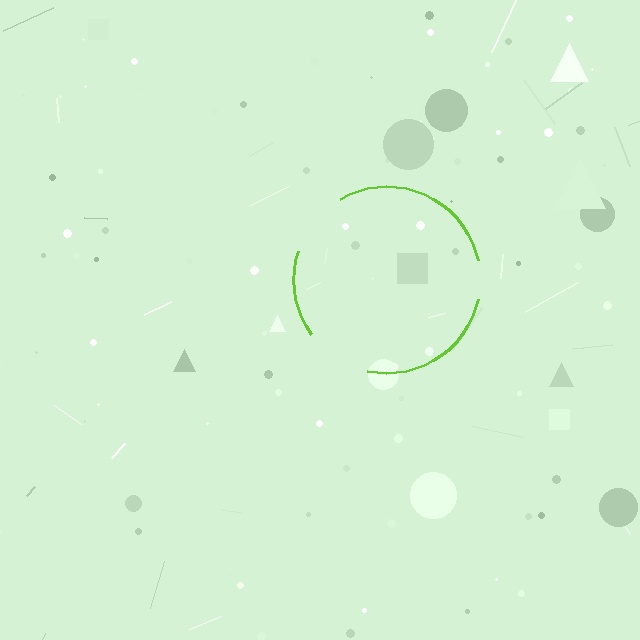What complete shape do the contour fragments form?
The contour fragments form a circle.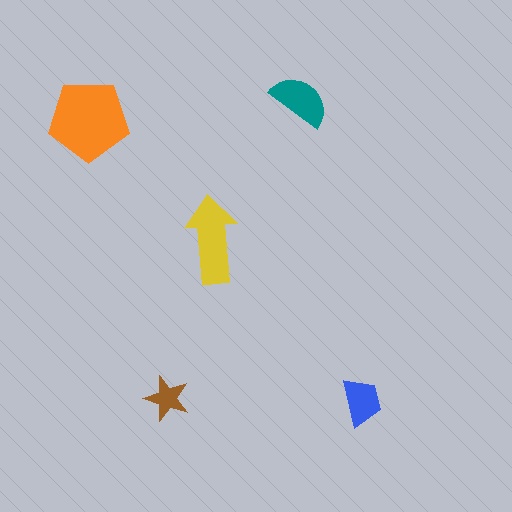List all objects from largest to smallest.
The orange pentagon, the yellow arrow, the teal semicircle, the blue trapezoid, the brown star.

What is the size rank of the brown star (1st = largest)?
5th.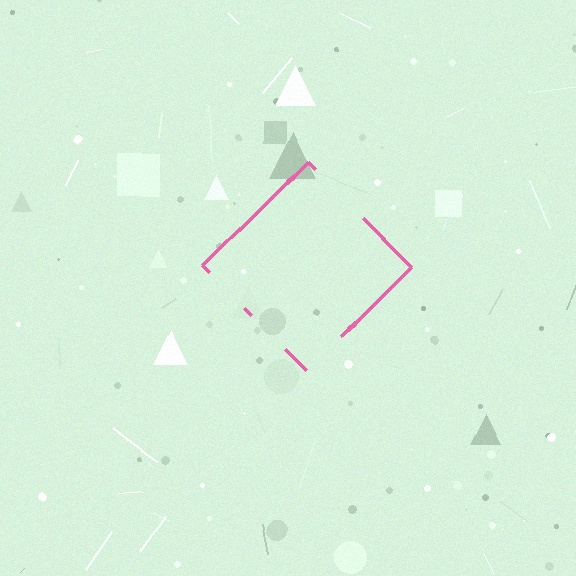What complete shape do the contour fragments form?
The contour fragments form a diamond.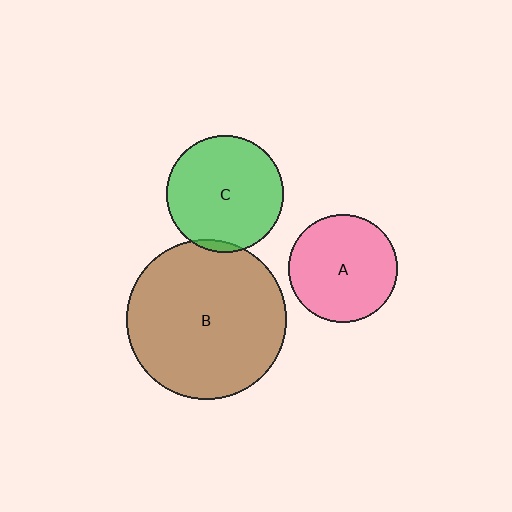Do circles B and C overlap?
Yes.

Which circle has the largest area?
Circle B (brown).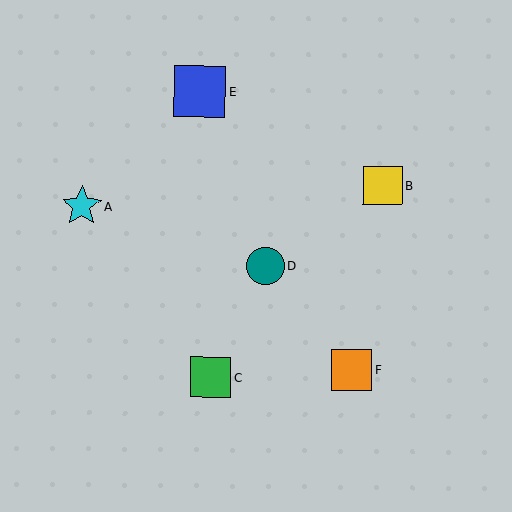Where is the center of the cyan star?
The center of the cyan star is at (82, 206).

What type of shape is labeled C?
Shape C is a green square.